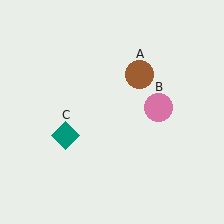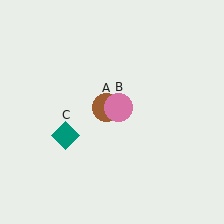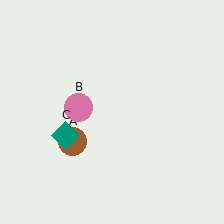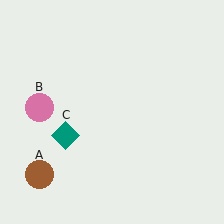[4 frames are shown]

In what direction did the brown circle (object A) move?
The brown circle (object A) moved down and to the left.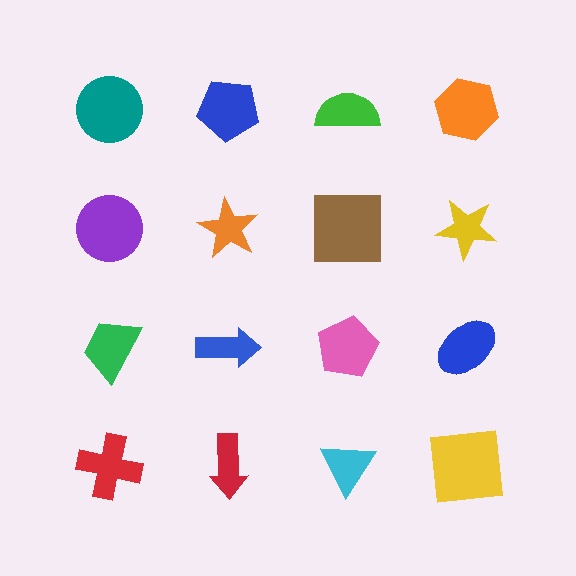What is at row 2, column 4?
A yellow star.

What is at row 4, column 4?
A yellow square.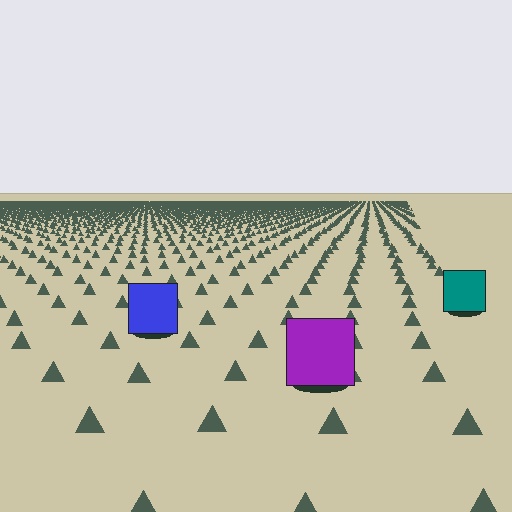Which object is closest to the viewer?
The purple square is closest. The texture marks near it are larger and more spread out.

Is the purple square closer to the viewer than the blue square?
Yes. The purple square is closer — you can tell from the texture gradient: the ground texture is coarser near it.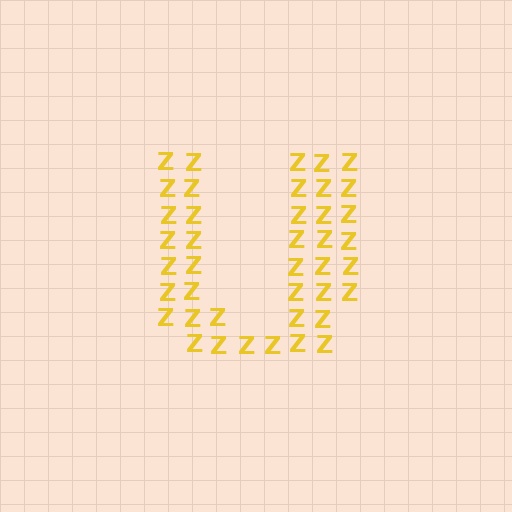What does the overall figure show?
The overall figure shows the letter U.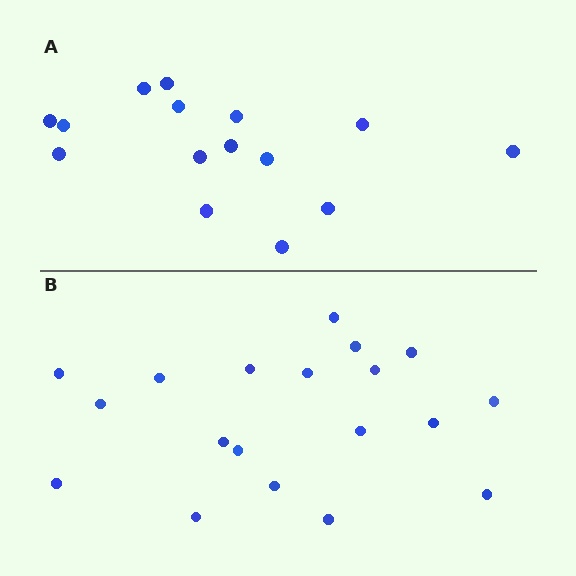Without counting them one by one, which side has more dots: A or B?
Region B (the bottom region) has more dots.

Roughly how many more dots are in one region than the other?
Region B has about 4 more dots than region A.